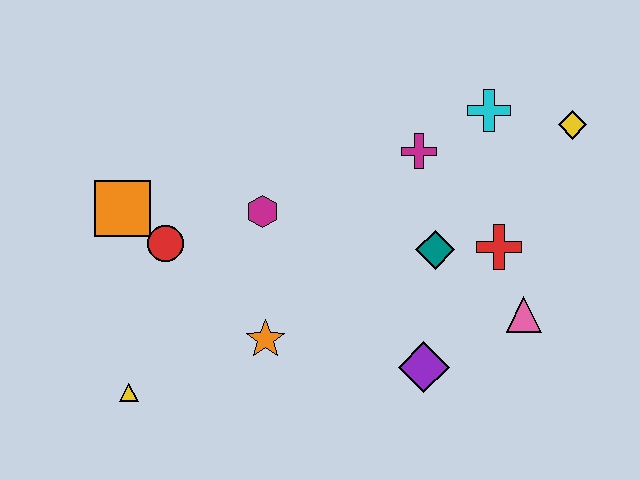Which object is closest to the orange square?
The red circle is closest to the orange square.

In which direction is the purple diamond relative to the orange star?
The purple diamond is to the right of the orange star.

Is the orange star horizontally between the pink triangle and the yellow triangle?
Yes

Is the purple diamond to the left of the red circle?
No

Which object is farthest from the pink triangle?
The orange square is farthest from the pink triangle.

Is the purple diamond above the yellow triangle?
Yes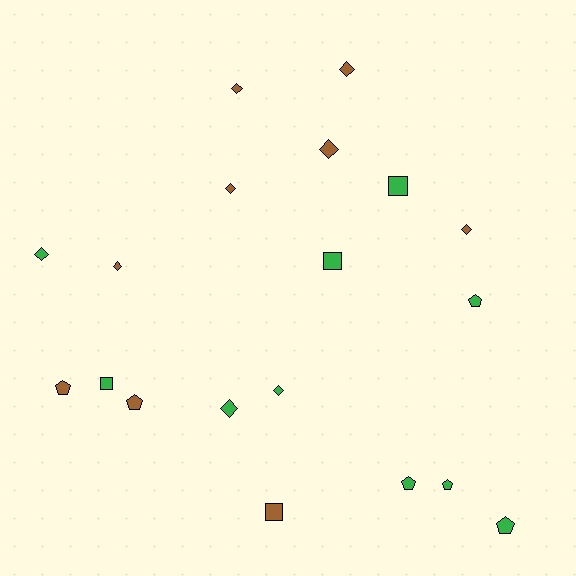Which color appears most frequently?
Green, with 10 objects.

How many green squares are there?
There are 3 green squares.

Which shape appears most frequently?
Diamond, with 9 objects.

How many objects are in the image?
There are 19 objects.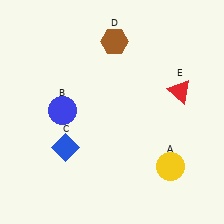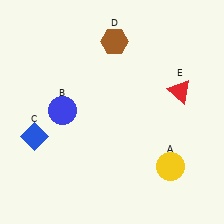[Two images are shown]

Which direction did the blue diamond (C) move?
The blue diamond (C) moved left.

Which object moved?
The blue diamond (C) moved left.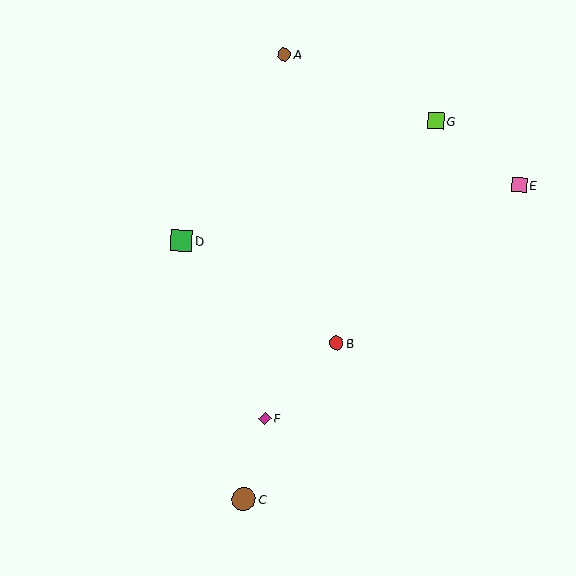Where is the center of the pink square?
The center of the pink square is at (519, 185).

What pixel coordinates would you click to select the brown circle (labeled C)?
Click at (243, 499) to select the brown circle C.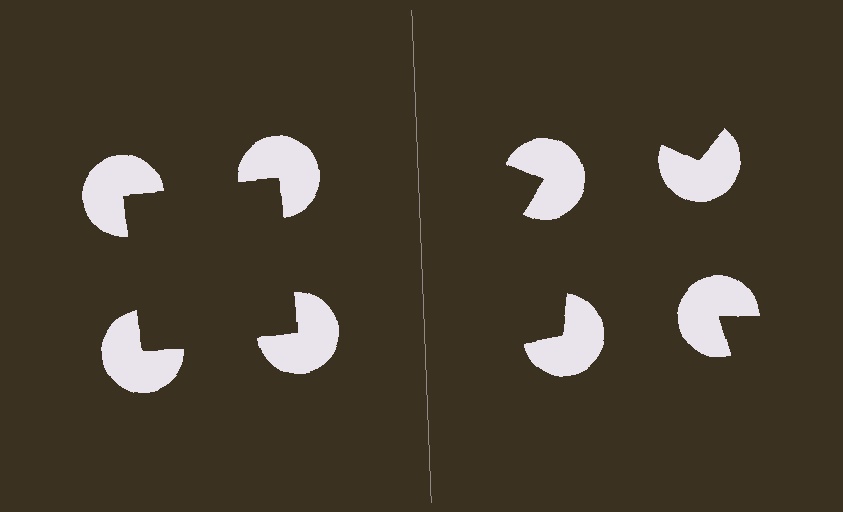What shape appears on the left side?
An illusory square.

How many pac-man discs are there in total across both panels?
8 — 4 on each side.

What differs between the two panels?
The pac-man discs are positioned identically on both sides; only the wedge orientations differ. On the left they align to a square; on the right they are misaligned.